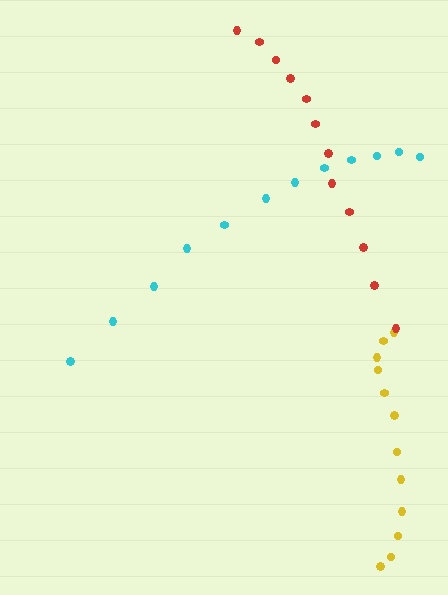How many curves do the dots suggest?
There are 3 distinct paths.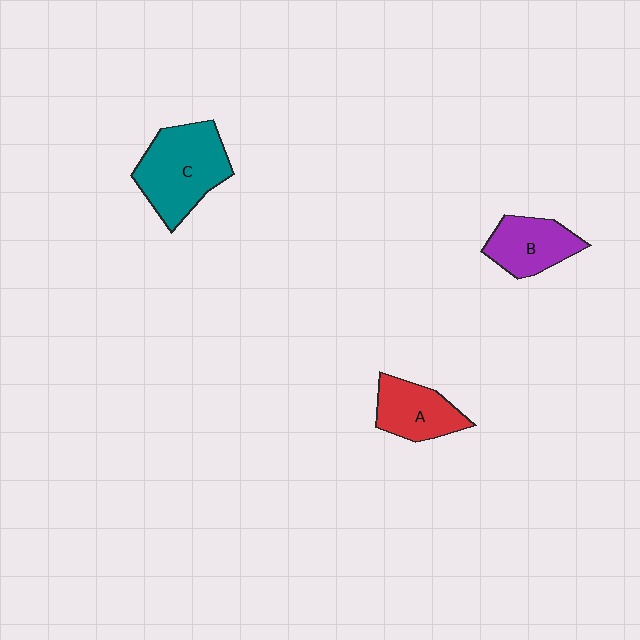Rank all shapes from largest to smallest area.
From largest to smallest: C (teal), B (purple), A (red).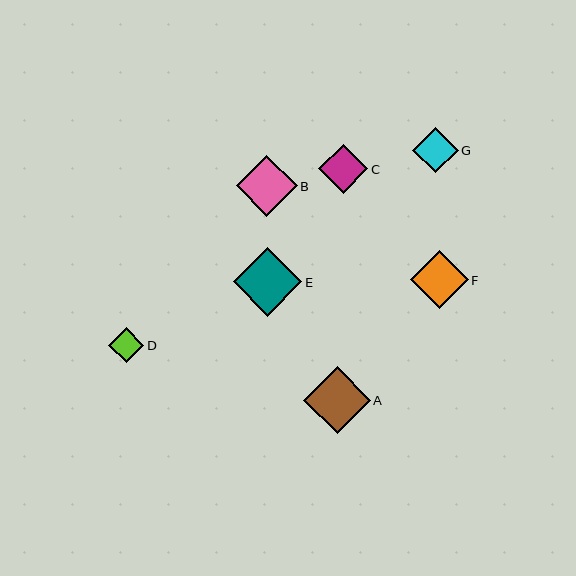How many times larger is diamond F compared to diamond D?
Diamond F is approximately 1.6 times the size of diamond D.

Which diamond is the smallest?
Diamond D is the smallest with a size of approximately 36 pixels.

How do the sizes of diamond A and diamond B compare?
Diamond A and diamond B are approximately the same size.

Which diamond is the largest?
Diamond E is the largest with a size of approximately 69 pixels.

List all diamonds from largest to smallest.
From largest to smallest: E, A, B, F, C, G, D.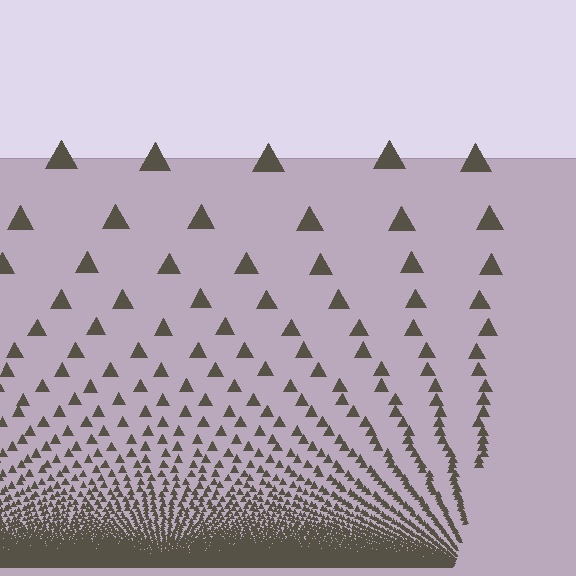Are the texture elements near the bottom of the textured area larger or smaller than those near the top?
Smaller. The gradient is inverted — elements near the bottom are smaller and denser.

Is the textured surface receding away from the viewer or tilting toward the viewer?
The surface appears to tilt toward the viewer. Texture elements get larger and sparser toward the top.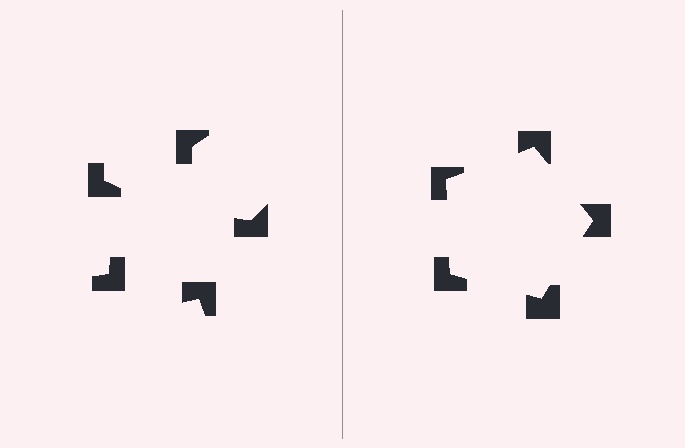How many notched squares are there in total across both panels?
10 — 5 on each side.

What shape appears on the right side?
An illusory pentagon.